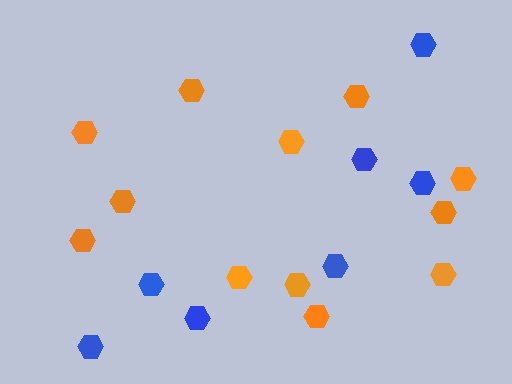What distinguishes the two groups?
There are 2 groups: one group of blue hexagons (7) and one group of orange hexagons (12).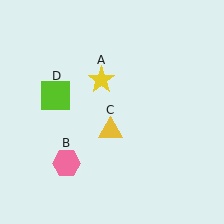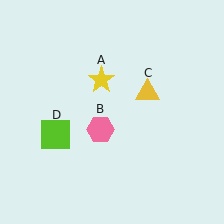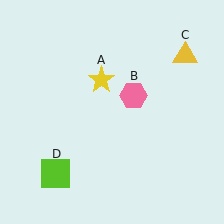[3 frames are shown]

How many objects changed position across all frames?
3 objects changed position: pink hexagon (object B), yellow triangle (object C), lime square (object D).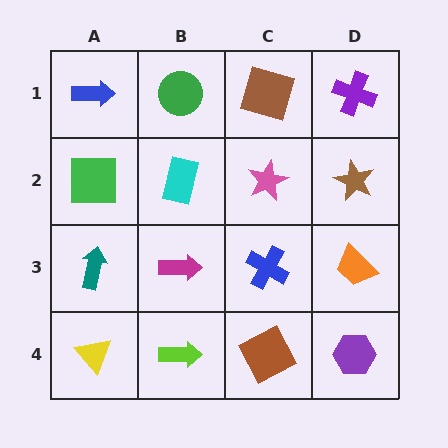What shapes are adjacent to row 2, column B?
A green circle (row 1, column B), a magenta arrow (row 3, column B), a green square (row 2, column A), a pink star (row 2, column C).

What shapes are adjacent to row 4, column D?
An orange trapezoid (row 3, column D), a brown square (row 4, column C).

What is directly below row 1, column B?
A cyan rectangle.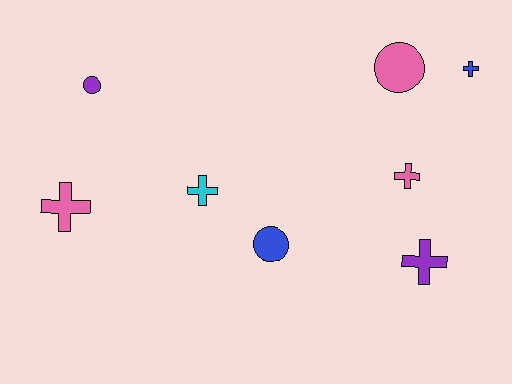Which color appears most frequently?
Pink, with 3 objects.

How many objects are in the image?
There are 8 objects.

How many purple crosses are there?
There is 1 purple cross.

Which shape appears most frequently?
Cross, with 5 objects.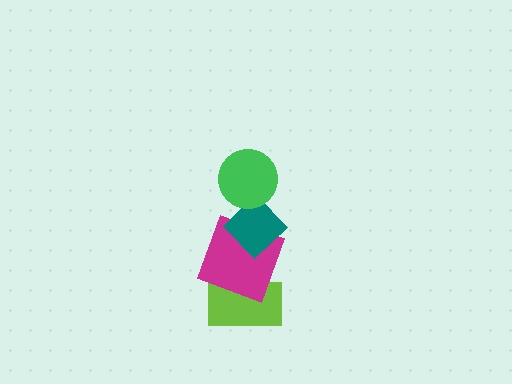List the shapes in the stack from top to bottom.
From top to bottom: the green circle, the teal diamond, the magenta square, the lime rectangle.